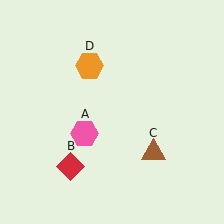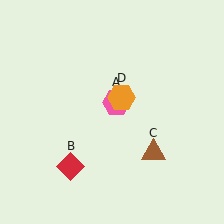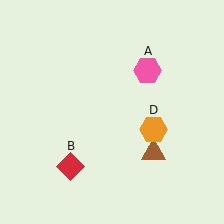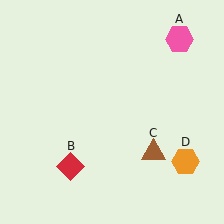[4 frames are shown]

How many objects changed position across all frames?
2 objects changed position: pink hexagon (object A), orange hexagon (object D).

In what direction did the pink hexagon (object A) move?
The pink hexagon (object A) moved up and to the right.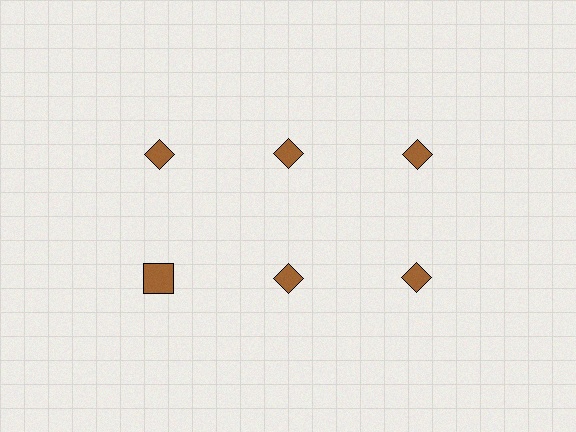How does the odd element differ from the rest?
It has a different shape: square instead of diamond.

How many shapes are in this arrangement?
There are 6 shapes arranged in a grid pattern.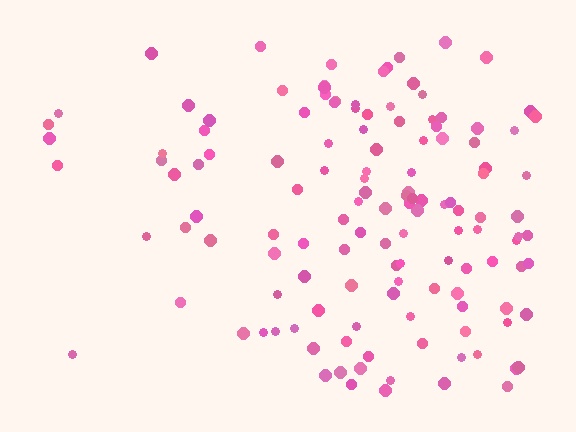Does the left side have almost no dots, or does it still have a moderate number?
Still a moderate number, just noticeably fewer than the right.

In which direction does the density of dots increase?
From left to right, with the right side densest.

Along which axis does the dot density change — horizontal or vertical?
Horizontal.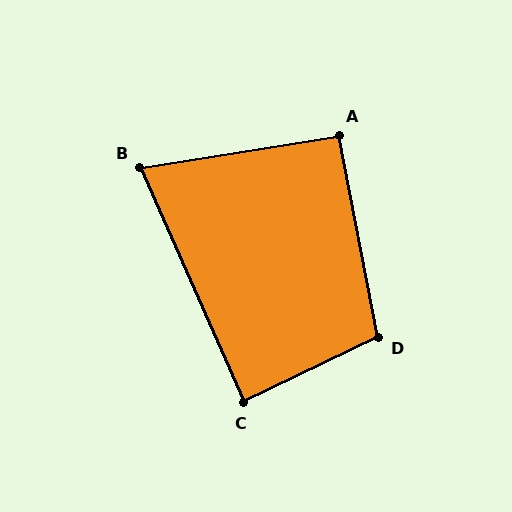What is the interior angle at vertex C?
Approximately 88 degrees (approximately right).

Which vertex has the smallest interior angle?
B, at approximately 75 degrees.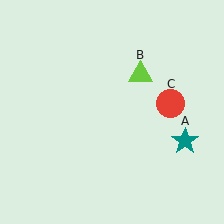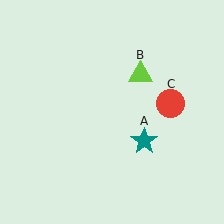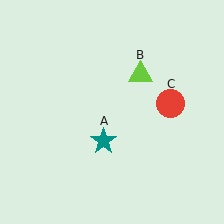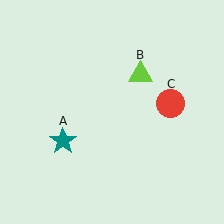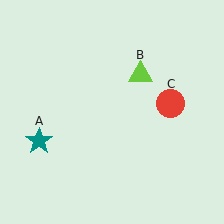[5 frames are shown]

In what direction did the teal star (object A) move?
The teal star (object A) moved left.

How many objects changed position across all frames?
1 object changed position: teal star (object A).